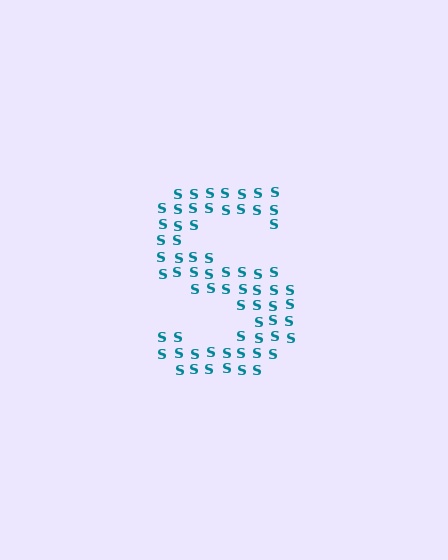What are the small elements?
The small elements are letter S's.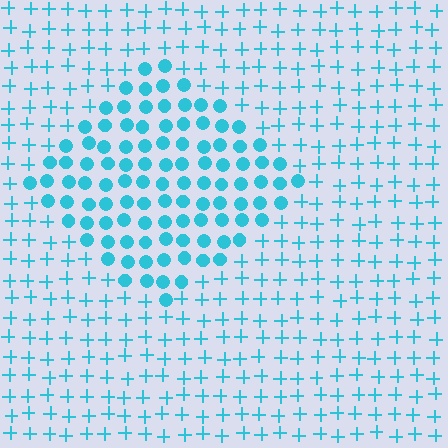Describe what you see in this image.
The image is filled with small cyan elements arranged in a uniform grid. A diamond-shaped region contains circles, while the surrounding area contains plus signs. The boundary is defined purely by the change in element shape.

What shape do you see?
I see a diamond.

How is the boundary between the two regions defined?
The boundary is defined by a change in element shape: circles inside vs. plus signs outside. All elements share the same color and spacing.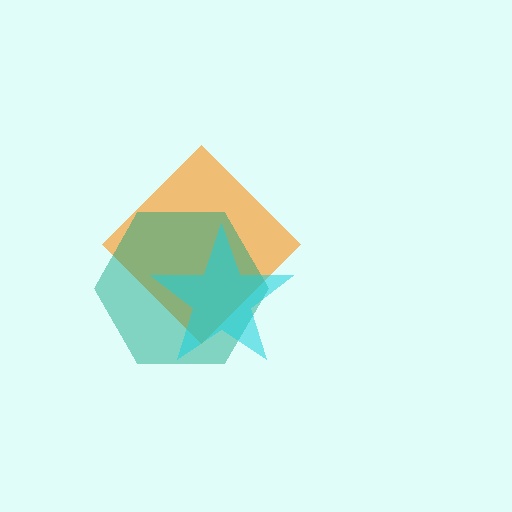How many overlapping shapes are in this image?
There are 3 overlapping shapes in the image.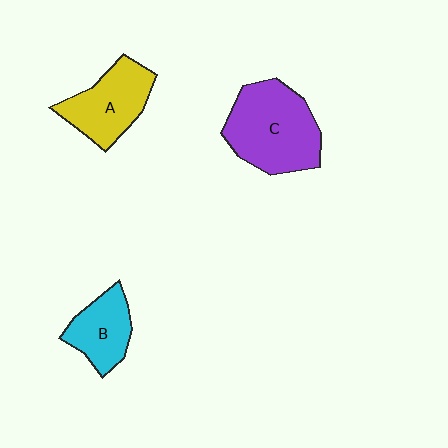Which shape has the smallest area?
Shape B (cyan).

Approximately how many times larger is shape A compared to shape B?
Approximately 1.3 times.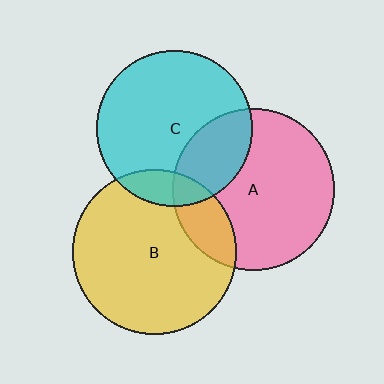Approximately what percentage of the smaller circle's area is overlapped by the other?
Approximately 25%.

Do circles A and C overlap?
Yes.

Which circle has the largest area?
Circle B (yellow).